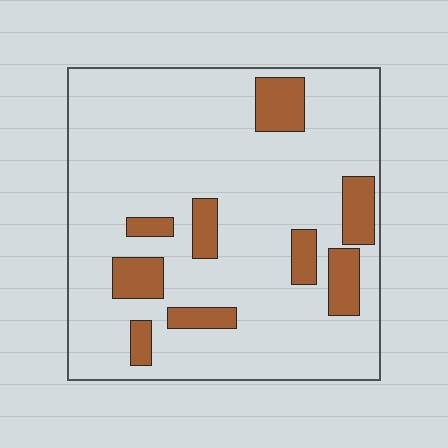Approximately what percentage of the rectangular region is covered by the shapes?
Approximately 15%.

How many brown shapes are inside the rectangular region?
9.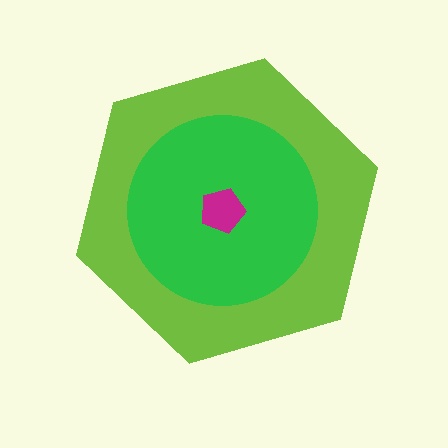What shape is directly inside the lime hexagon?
The green circle.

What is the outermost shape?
The lime hexagon.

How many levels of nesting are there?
3.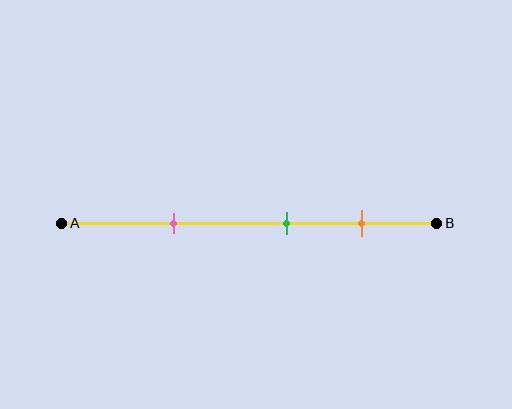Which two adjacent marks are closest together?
The green and orange marks are the closest adjacent pair.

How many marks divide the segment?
There are 3 marks dividing the segment.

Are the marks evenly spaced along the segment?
Yes, the marks are approximately evenly spaced.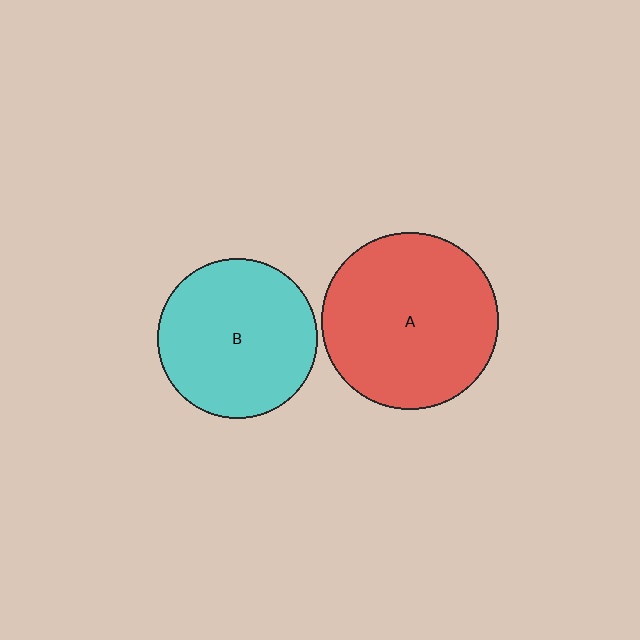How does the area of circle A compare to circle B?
Approximately 1.2 times.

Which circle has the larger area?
Circle A (red).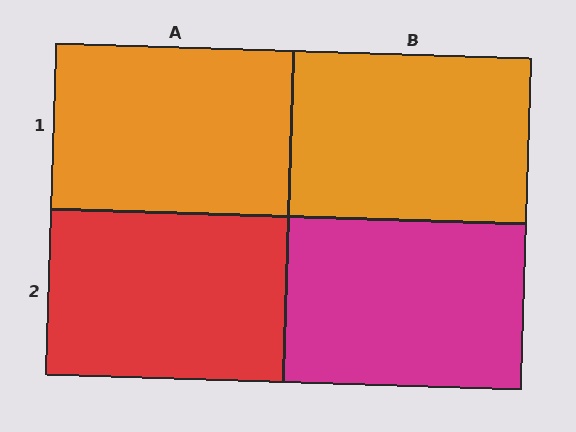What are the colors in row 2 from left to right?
Red, magenta.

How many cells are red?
1 cell is red.